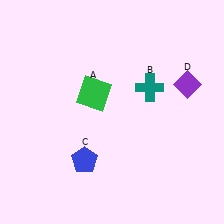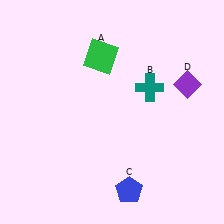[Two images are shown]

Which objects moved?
The objects that moved are: the green square (A), the blue pentagon (C).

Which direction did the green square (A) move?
The green square (A) moved up.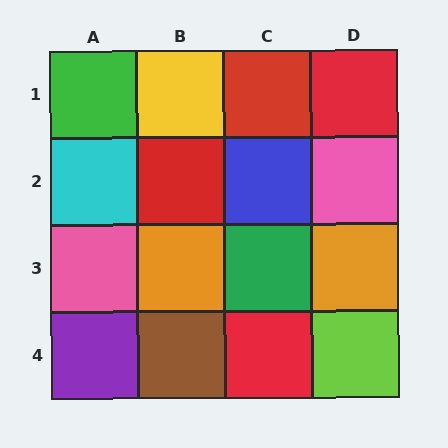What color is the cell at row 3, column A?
Pink.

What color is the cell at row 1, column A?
Green.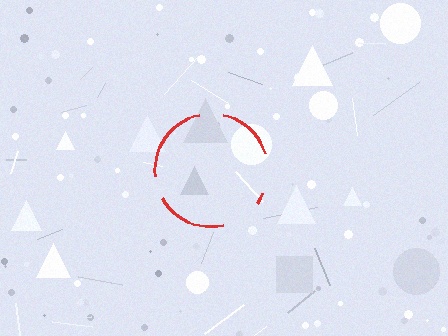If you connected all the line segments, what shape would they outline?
They would outline a circle.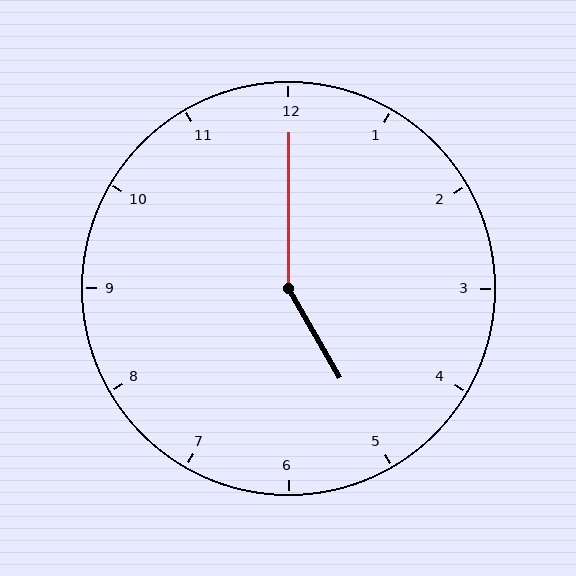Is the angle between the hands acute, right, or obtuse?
It is obtuse.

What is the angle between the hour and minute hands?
Approximately 150 degrees.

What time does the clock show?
5:00.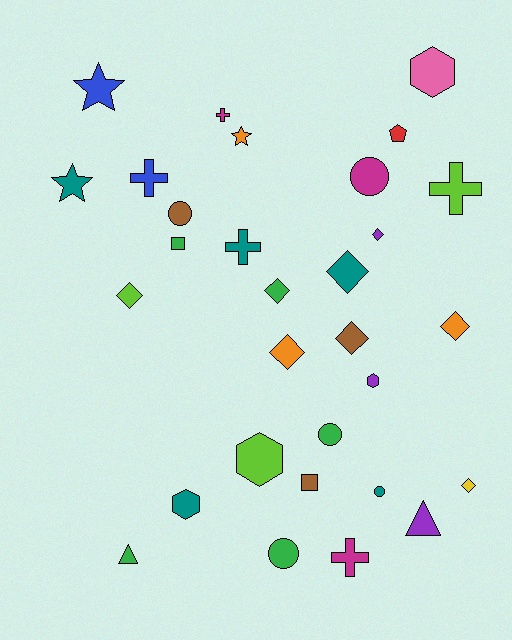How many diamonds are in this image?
There are 8 diamonds.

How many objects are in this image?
There are 30 objects.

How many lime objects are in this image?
There are 3 lime objects.